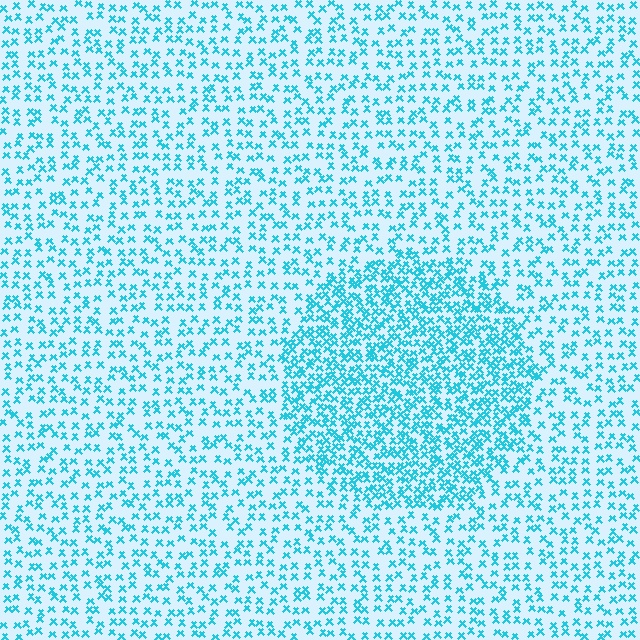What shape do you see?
I see a circle.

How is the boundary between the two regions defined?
The boundary is defined by a change in element density (approximately 2.1x ratio). All elements are the same color, size, and shape.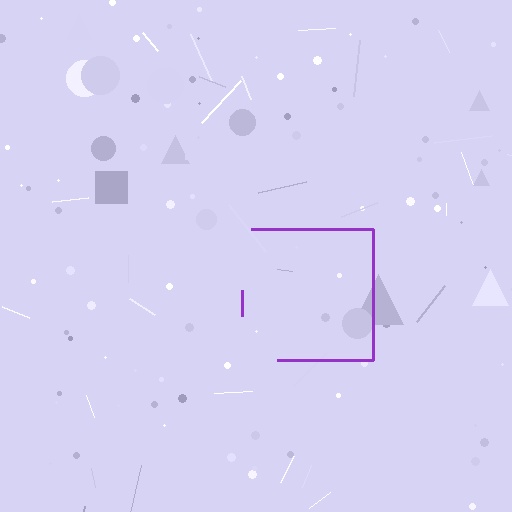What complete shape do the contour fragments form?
The contour fragments form a square.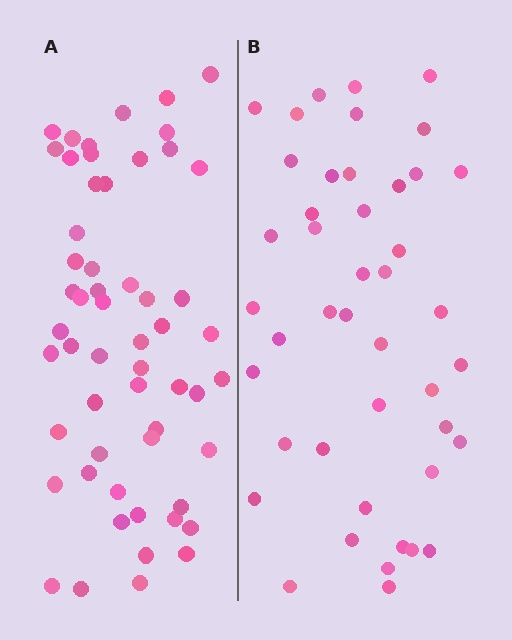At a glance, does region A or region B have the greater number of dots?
Region A (the left region) has more dots.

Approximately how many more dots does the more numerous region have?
Region A has roughly 12 or so more dots than region B.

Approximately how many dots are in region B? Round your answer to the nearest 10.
About 40 dots. (The exact count is 44, which rounds to 40.)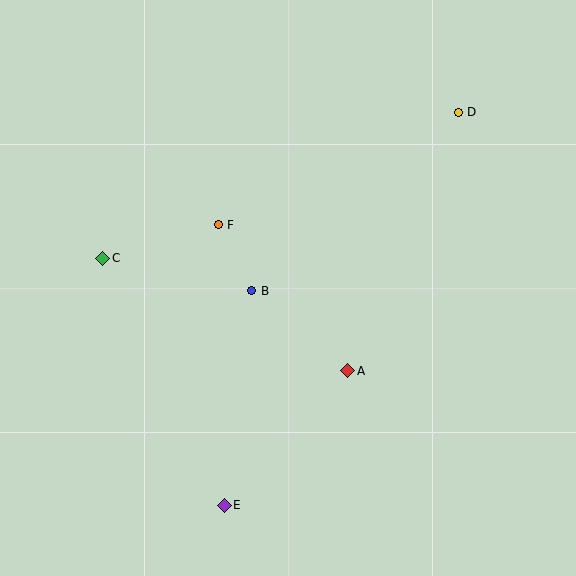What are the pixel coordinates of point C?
Point C is at (103, 258).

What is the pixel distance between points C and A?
The distance between C and A is 270 pixels.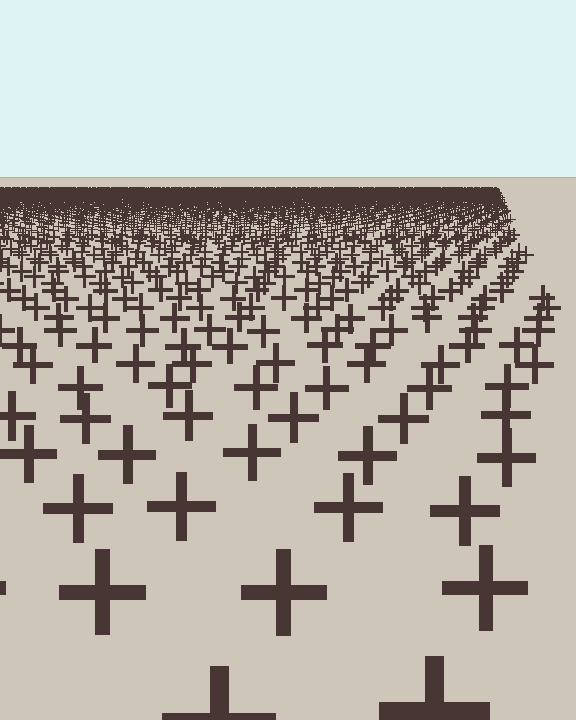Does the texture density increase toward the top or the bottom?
Density increases toward the top.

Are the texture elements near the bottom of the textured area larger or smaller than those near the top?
Larger. Near the bottom, elements are closer to the viewer and appear at a bigger on-screen size.